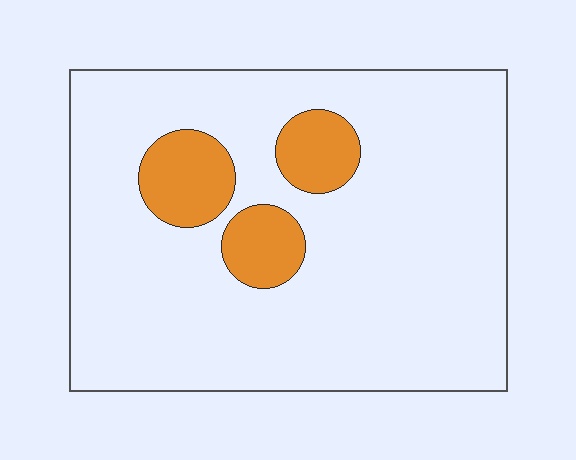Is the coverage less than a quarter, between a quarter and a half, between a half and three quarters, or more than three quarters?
Less than a quarter.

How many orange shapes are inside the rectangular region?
3.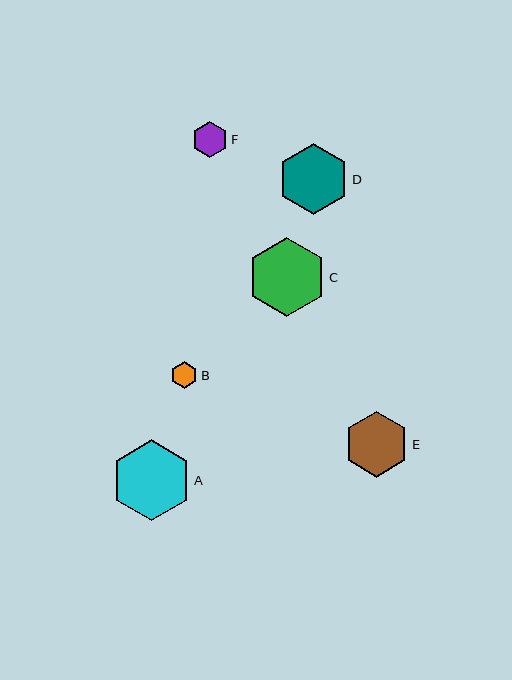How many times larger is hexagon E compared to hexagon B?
Hexagon E is approximately 2.5 times the size of hexagon B.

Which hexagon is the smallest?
Hexagon B is the smallest with a size of approximately 27 pixels.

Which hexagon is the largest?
Hexagon A is the largest with a size of approximately 81 pixels.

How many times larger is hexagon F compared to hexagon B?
Hexagon F is approximately 1.3 times the size of hexagon B.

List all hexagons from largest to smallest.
From largest to smallest: A, C, D, E, F, B.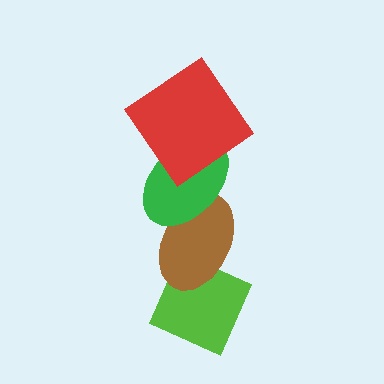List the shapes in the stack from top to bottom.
From top to bottom: the red diamond, the green ellipse, the brown ellipse, the lime diamond.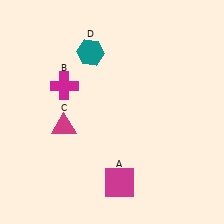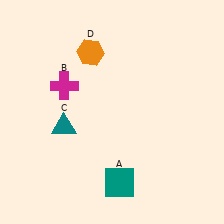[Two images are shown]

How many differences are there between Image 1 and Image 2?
There are 3 differences between the two images.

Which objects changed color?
A changed from magenta to teal. C changed from magenta to teal. D changed from teal to orange.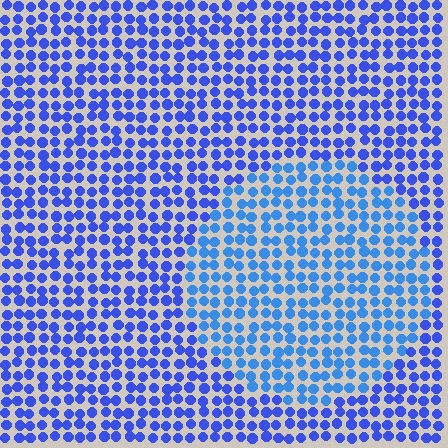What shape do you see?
I see a circle.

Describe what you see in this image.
The image is filled with small blue elements in a uniform arrangement. A circle-shaped region is visible where the elements are tinted to a slightly different hue, forming a subtle color boundary.